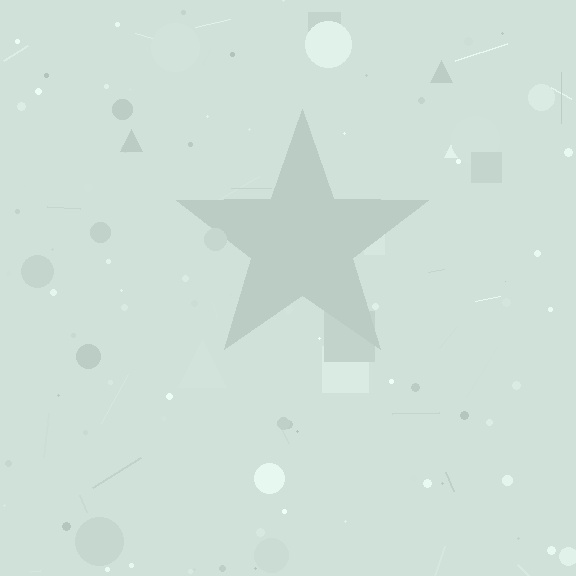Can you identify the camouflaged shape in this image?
The camouflaged shape is a star.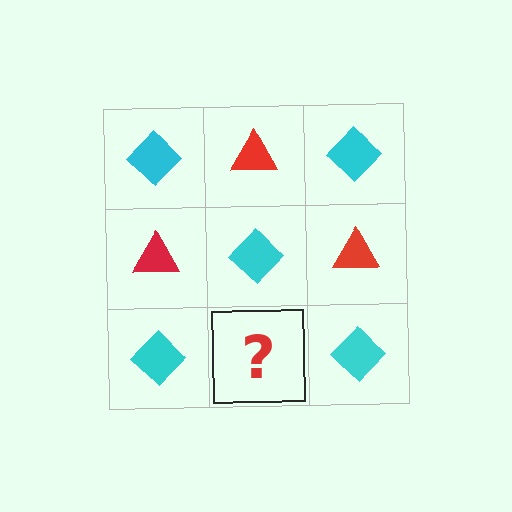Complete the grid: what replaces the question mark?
The question mark should be replaced with a red triangle.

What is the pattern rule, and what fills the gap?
The rule is that it alternates cyan diamond and red triangle in a checkerboard pattern. The gap should be filled with a red triangle.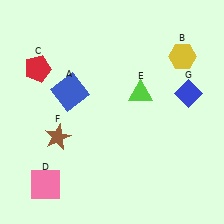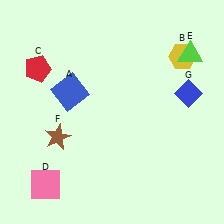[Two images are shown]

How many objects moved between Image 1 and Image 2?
1 object moved between the two images.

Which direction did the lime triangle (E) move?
The lime triangle (E) moved right.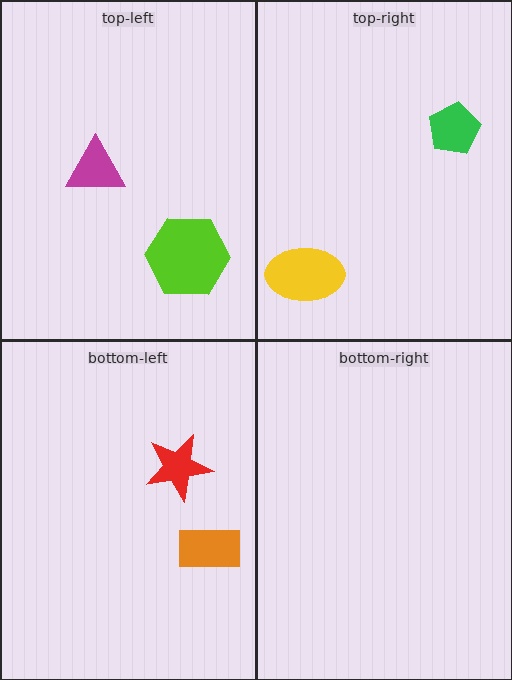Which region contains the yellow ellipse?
The top-right region.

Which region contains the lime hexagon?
The top-left region.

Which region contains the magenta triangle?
The top-left region.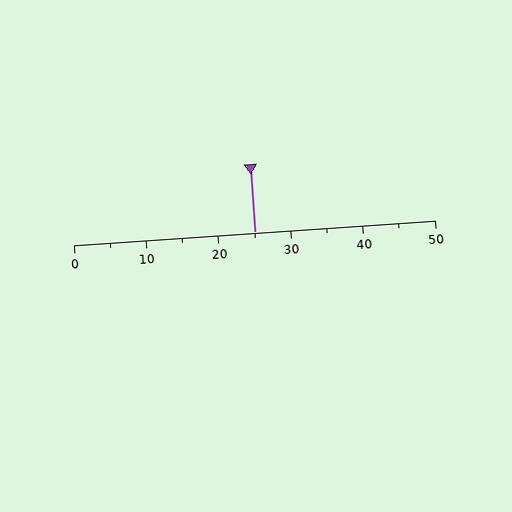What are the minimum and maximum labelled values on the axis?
The axis runs from 0 to 50.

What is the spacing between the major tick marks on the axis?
The major ticks are spaced 10 apart.